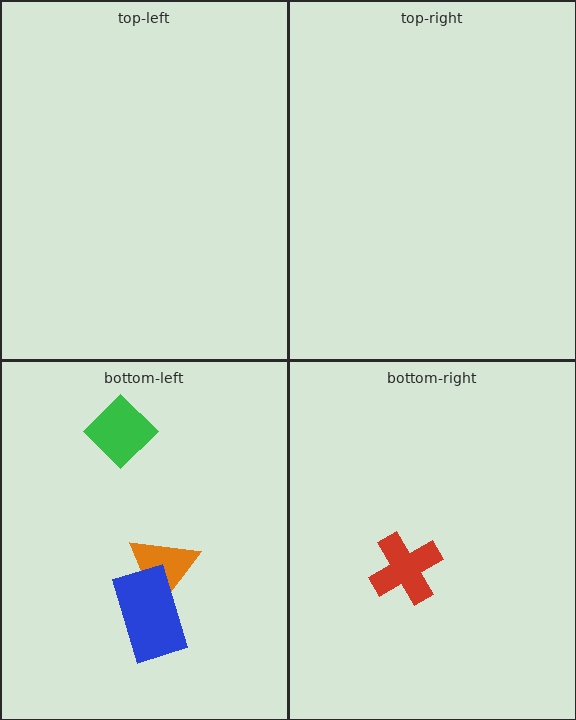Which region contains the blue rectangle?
The bottom-left region.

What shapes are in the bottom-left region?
The green diamond, the orange triangle, the blue rectangle.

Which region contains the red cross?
The bottom-right region.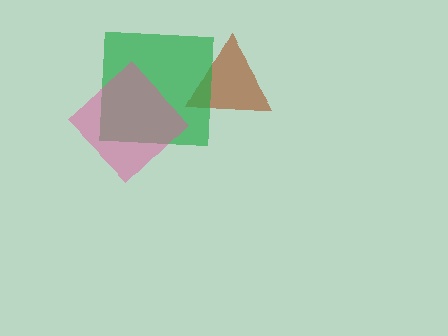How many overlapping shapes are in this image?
There are 3 overlapping shapes in the image.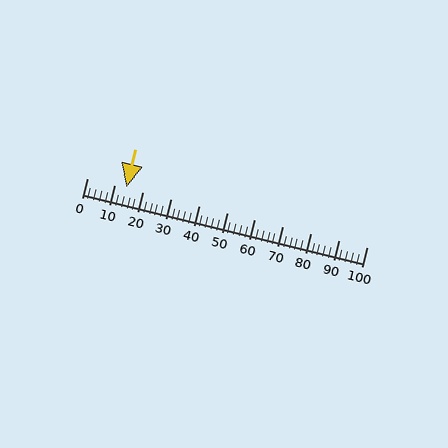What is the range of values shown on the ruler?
The ruler shows values from 0 to 100.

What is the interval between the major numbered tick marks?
The major tick marks are spaced 10 units apart.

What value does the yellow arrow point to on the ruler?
The yellow arrow points to approximately 14.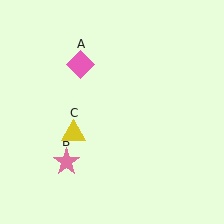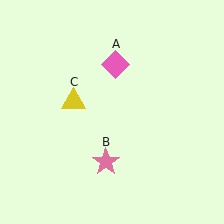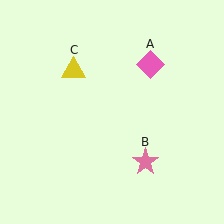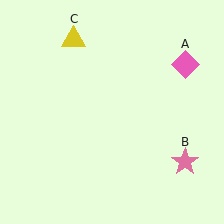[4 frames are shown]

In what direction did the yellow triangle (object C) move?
The yellow triangle (object C) moved up.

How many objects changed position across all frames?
3 objects changed position: pink diamond (object A), pink star (object B), yellow triangle (object C).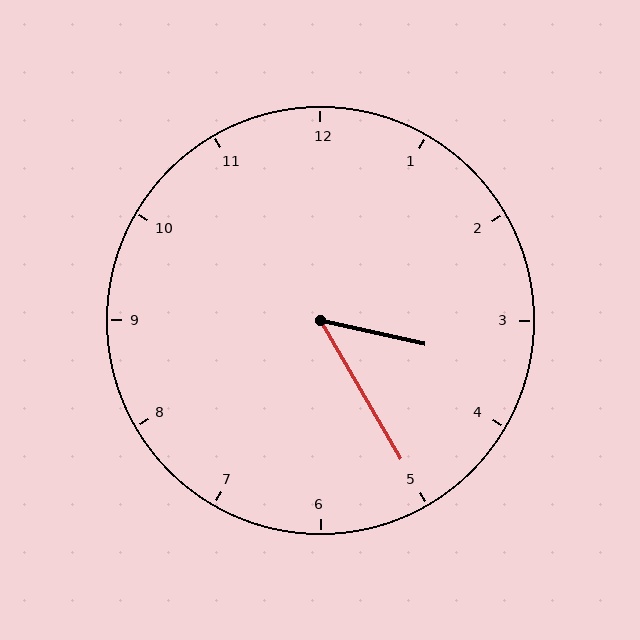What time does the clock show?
3:25.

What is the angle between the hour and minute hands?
Approximately 48 degrees.